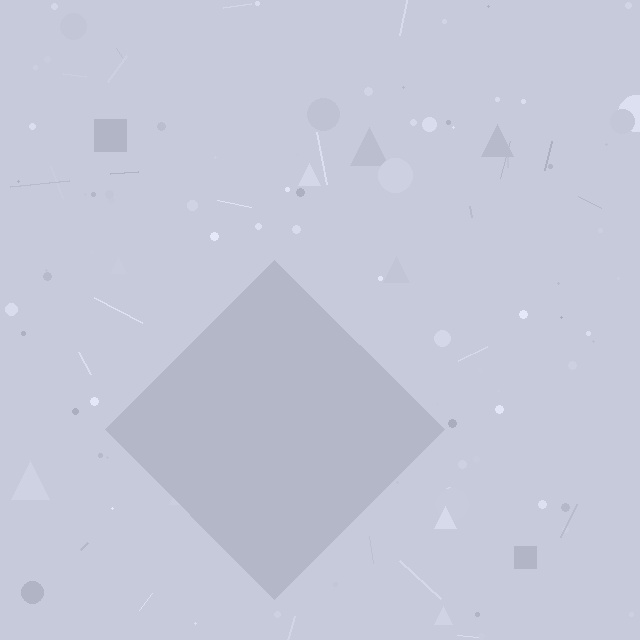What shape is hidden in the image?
A diamond is hidden in the image.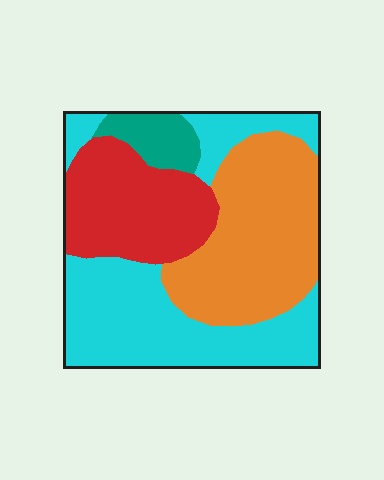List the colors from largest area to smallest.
From largest to smallest: cyan, orange, red, teal.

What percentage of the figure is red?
Red covers around 20% of the figure.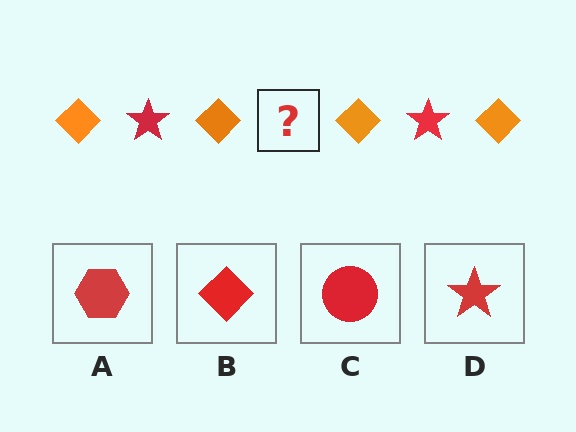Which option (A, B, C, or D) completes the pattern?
D.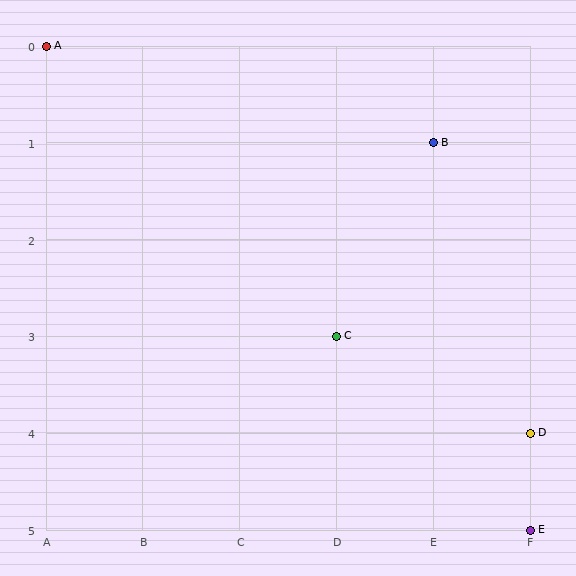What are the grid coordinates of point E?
Point E is at grid coordinates (F, 5).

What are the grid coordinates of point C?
Point C is at grid coordinates (D, 3).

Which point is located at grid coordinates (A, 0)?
Point A is at (A, 0).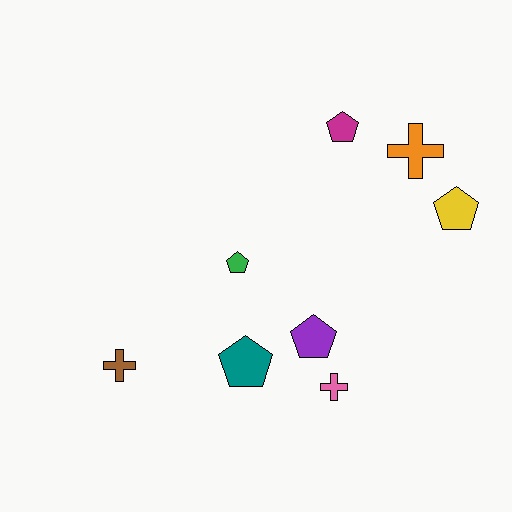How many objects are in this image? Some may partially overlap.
There are 8 objects.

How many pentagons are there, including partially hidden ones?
There are 5 pentagons.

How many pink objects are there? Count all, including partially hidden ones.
There is 1 pink object.